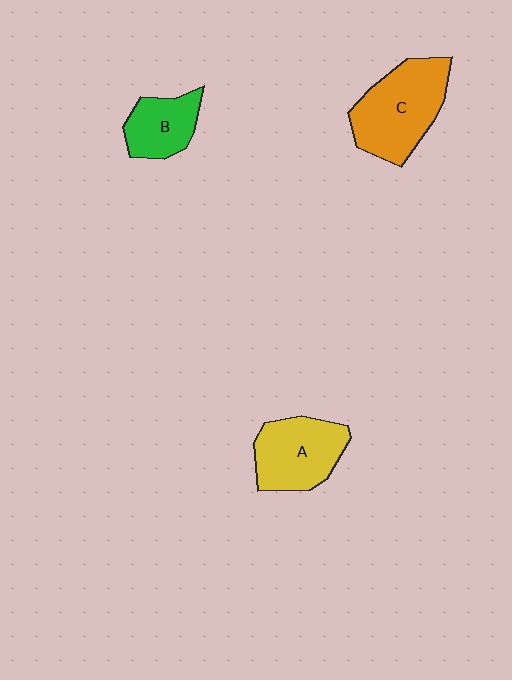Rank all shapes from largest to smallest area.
From largest to smallest: C (orange), A (yellow), B (green).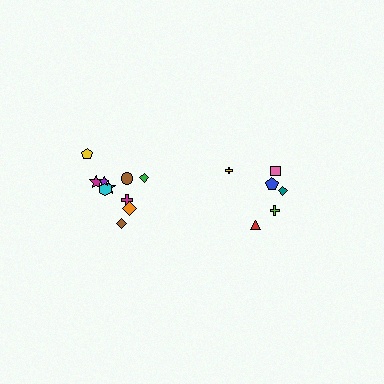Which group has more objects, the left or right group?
The left group.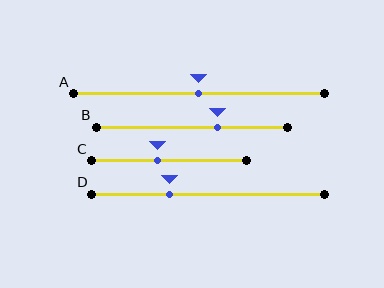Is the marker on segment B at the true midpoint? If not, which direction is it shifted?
No, the marker on segment B is shifted to the right by about 13% of the segment length.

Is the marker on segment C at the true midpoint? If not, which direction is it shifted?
No, the marker on segment C is shifted to the left by about 7% of the segment length.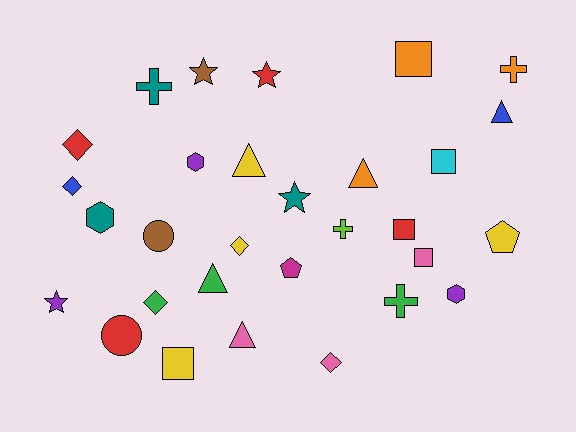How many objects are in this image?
There are 30 objects.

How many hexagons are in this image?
There are 3 hexagons.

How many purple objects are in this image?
There are 3 purple objects.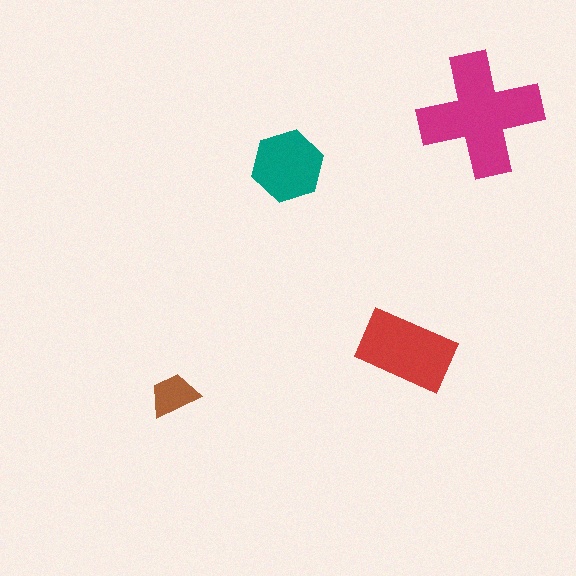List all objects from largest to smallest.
The magenta cross, the red rectangle, the teal hexagon, the brown trapezoid.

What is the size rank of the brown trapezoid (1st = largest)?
4th.